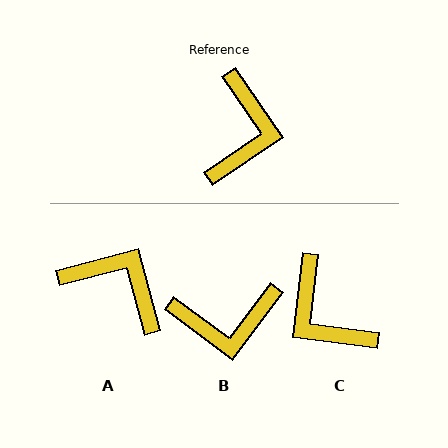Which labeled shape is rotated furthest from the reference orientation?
C, about 131 degrees away.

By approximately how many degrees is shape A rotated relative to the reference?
Approximately 71 degrees counter-clockwise.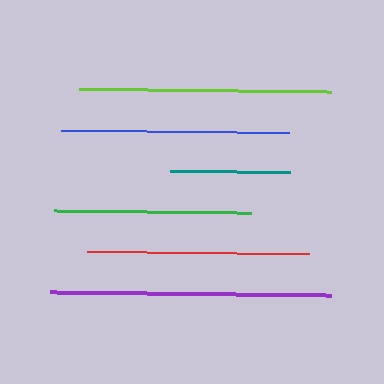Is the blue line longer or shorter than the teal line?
The blue line is longer than the teal line.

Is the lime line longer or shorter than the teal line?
The lime line is longer than the teal line.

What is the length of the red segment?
The red segment is approximately 222 pixels long.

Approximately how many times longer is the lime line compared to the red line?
The lime line is approximately 1.1 times the length of the red line.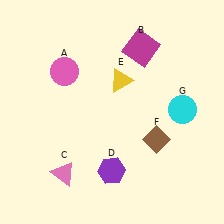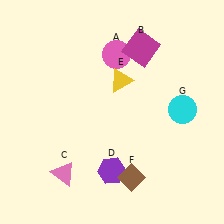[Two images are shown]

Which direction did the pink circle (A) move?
The pink circle (A) moved right.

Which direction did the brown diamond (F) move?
The brown diamond (F) moved down.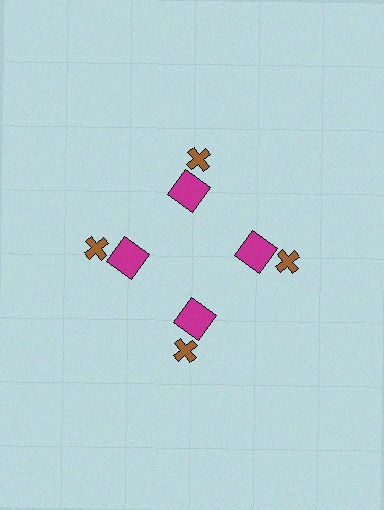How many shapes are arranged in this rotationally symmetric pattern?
There are 8 shapes, arranged in 4 groups of 2.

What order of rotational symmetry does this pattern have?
This pattern has 4-fold rotational symmetry.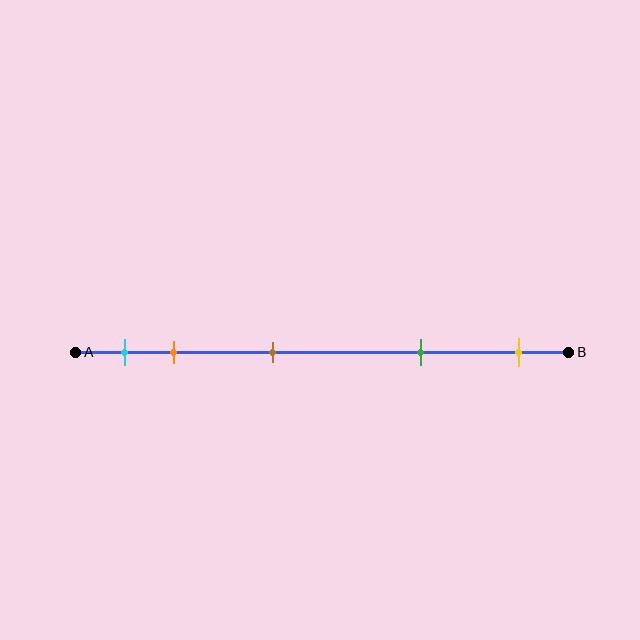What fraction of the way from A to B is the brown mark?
The brown mark is approximately 40% (0.4) of the way from A to B.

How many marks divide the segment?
There are 5 marks dividing the segment.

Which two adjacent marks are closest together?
The cyan and orange marks are the closest adjacent pair.